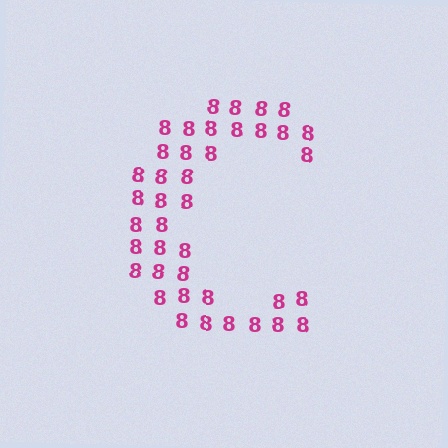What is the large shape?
The large shape is the letter C.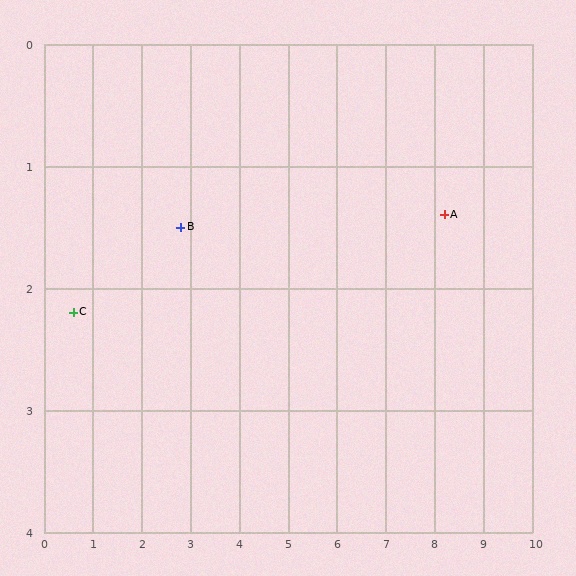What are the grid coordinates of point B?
Point B is at approximately (2.8, 1.5).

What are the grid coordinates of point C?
Point C is at approximately (0.6, 2.2).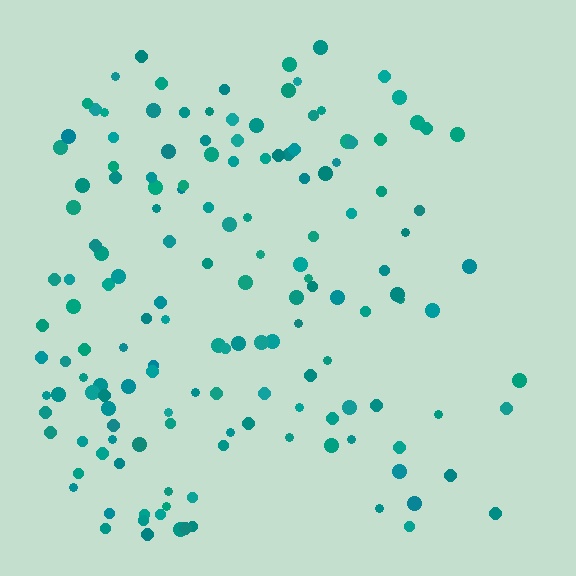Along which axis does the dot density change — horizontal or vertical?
Horizontal.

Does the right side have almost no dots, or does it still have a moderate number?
Still a moderate number, just noticeably fewer than the left.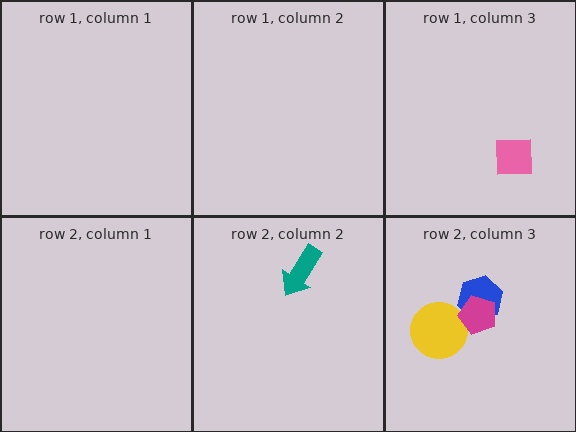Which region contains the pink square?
The row 1, column 3 region.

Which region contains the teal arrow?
The row 2, column 2 region.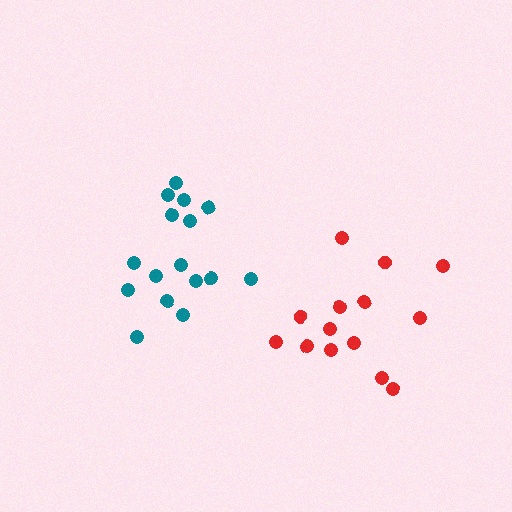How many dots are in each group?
Group 1: 16 dots, Group 2: 14 dots (30 total).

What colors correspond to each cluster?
The clusters are colored: teal, red.